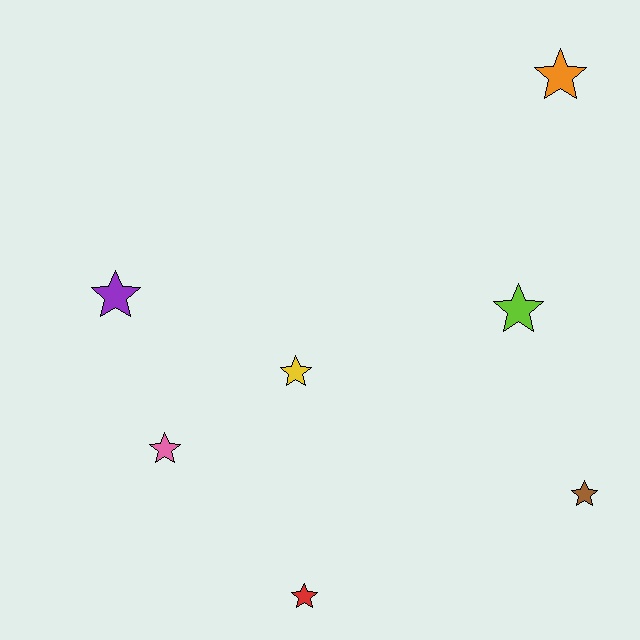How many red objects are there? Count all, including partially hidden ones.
There is 1 red object.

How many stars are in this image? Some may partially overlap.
There are 7 stars.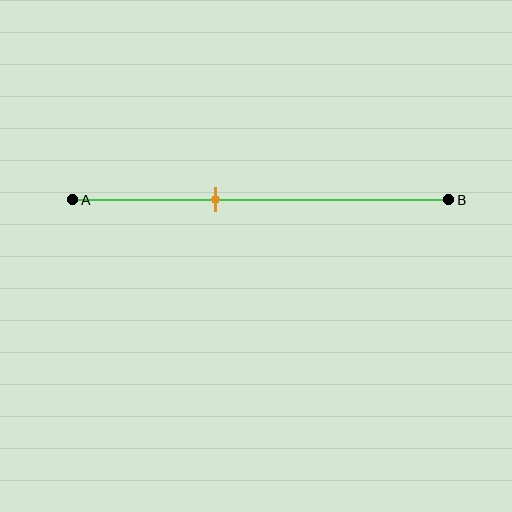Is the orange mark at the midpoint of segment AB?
No, the mark is at about 40% from A, not at the 50% midpoint.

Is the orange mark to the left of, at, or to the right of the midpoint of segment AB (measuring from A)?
The orange mark is to the left of the midpoint of segment AB.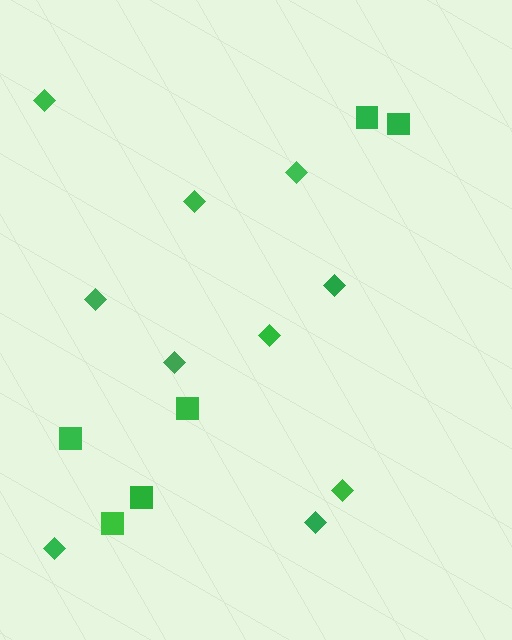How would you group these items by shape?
There are 2 groups: one group of squares (6) and one group of diamonds (10).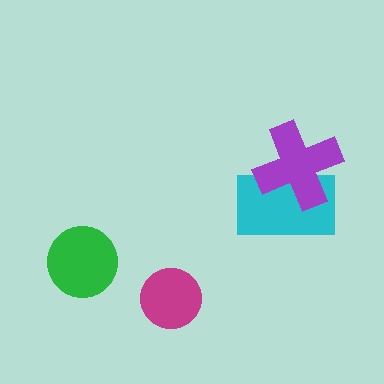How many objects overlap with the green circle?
0 objects overlap with the green circle.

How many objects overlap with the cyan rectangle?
1 object overlaps with the cyan rectangle.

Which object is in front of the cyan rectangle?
The purple cross is in front of the cyan rectangle.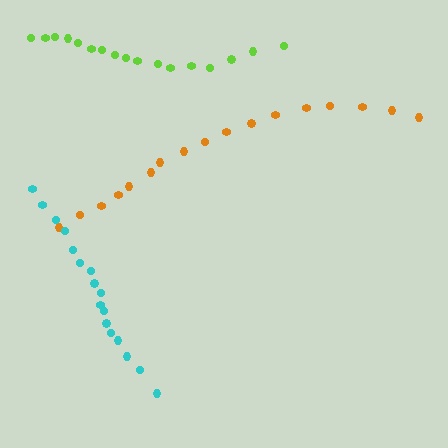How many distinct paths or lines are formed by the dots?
There are 3 distinct paths.